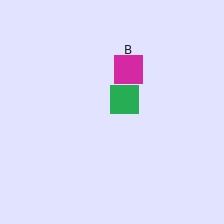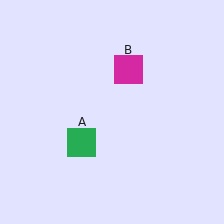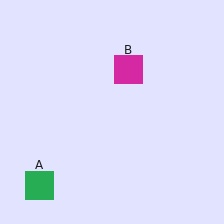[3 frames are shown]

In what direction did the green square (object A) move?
The green square (object A) moved down and to the left.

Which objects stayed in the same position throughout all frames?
Magenta square (object B) remained stationary.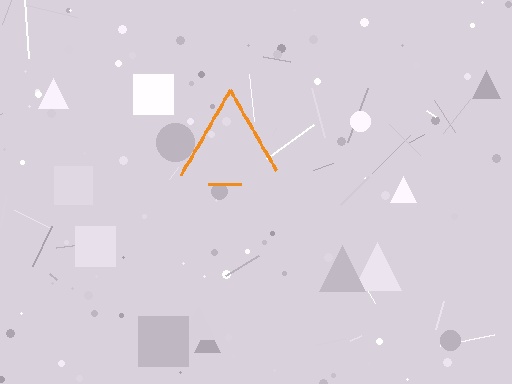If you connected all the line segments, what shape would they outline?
They would outline a triangle.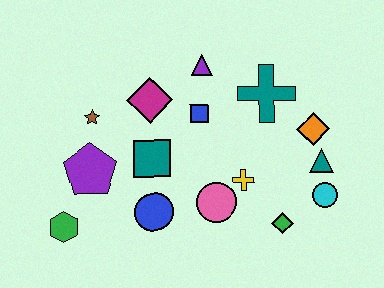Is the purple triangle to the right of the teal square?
Yes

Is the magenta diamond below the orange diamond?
No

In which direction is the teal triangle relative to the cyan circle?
The teal triangle is above the cyan circle.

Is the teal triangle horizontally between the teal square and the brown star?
No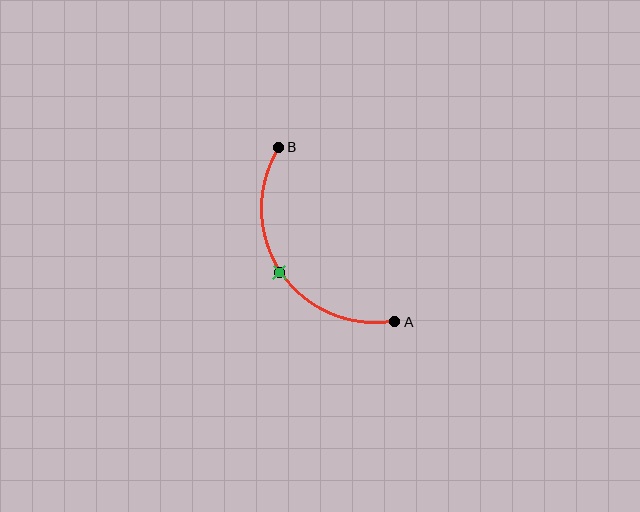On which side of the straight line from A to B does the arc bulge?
The arc bulges to the left of the straight line connecting A and B.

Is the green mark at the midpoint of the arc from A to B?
Yes. The green mark lies on the arc at equal arc-length from both A and B — it is the arc midpoint.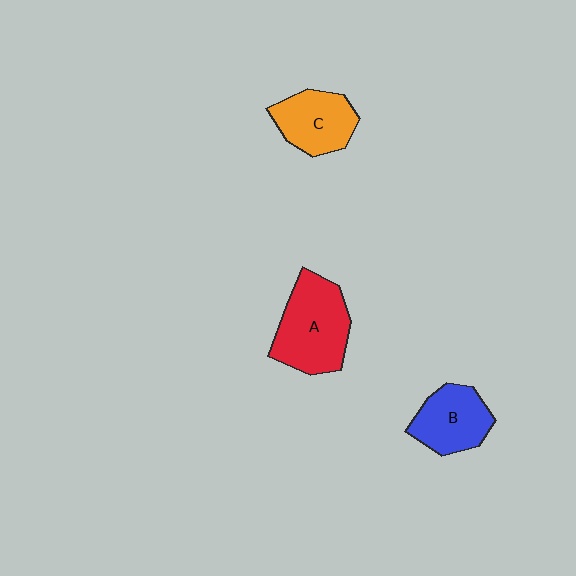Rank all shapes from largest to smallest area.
From largest to smallest: A (red), B (blue), C (orange).